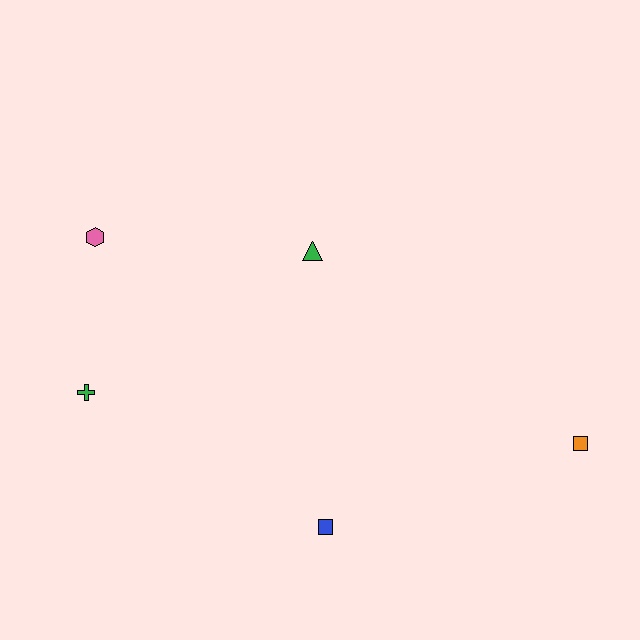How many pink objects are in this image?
There is 1 pink object.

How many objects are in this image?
There are 5 objects.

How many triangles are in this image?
There is 1 triangle.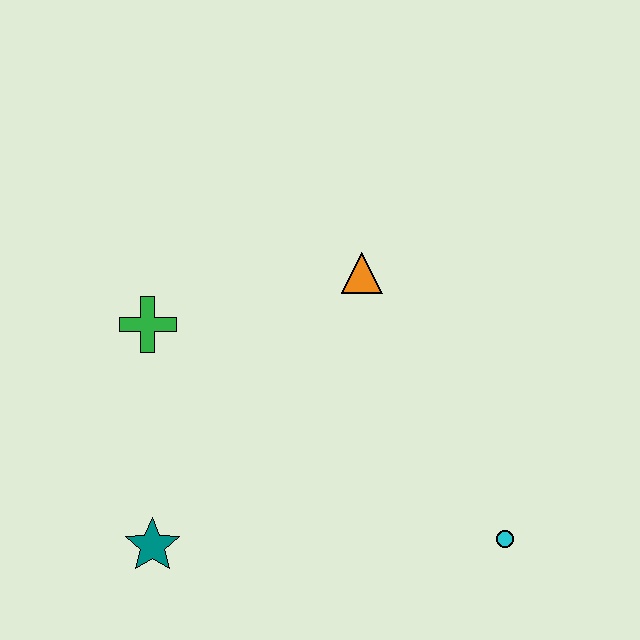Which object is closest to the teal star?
The green cross is closest to the teal star.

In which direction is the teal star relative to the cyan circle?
The teal star is to the left of the cyan circle.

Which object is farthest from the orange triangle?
The teal star is farthest from the orange triangle.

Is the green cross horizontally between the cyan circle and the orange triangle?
No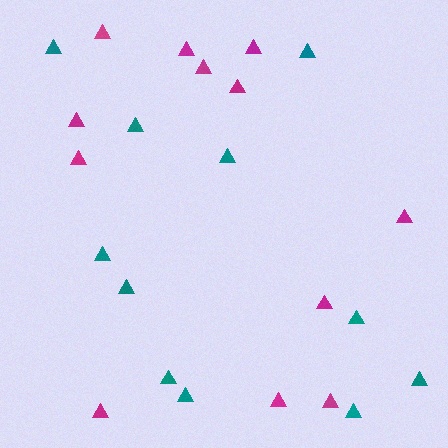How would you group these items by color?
There are 2 groups: one group of teal triangles (11) and one group of magenta triangles (12).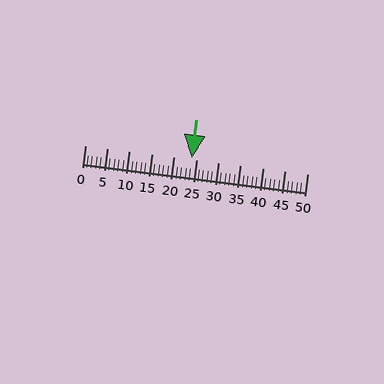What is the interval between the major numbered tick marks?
The major tick marks are spaced 5 units apart.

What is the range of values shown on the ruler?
The ruler shows values from 0 to 50.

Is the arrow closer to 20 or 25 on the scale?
The arrow is closer to 25.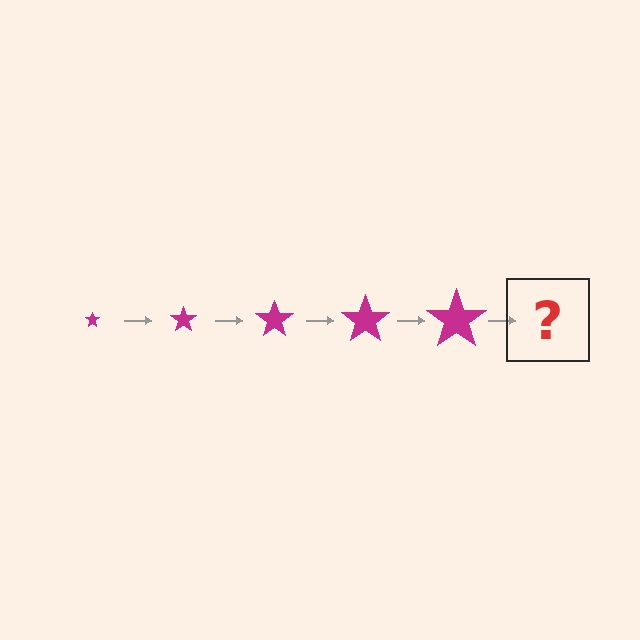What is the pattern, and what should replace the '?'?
The pattern is that the star gets progressively larger each step. The '?' should be a magenta star, larger than the previous one.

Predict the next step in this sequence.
The next step is a magenta star, larger than the previous one.